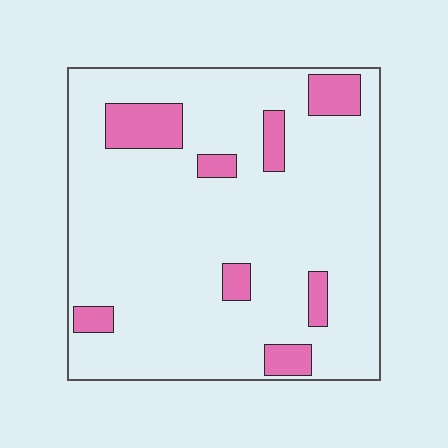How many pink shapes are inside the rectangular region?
8.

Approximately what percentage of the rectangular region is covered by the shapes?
Approximately 15%.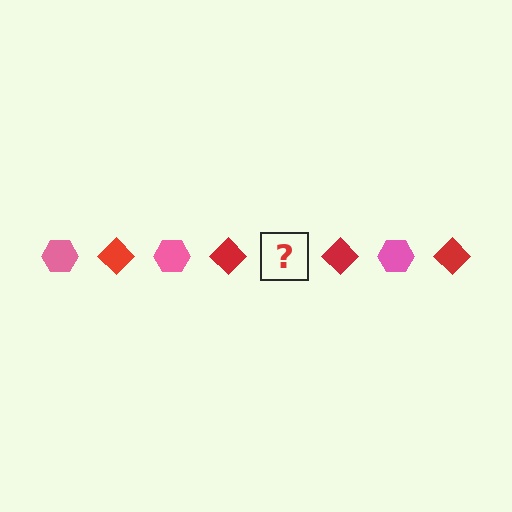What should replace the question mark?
The question mark should be replaced with a pink hexagon.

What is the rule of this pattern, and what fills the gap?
The rule is that the pattern alternates between pink hexagon and red diamond. The gap should be filled with a pink hexagon.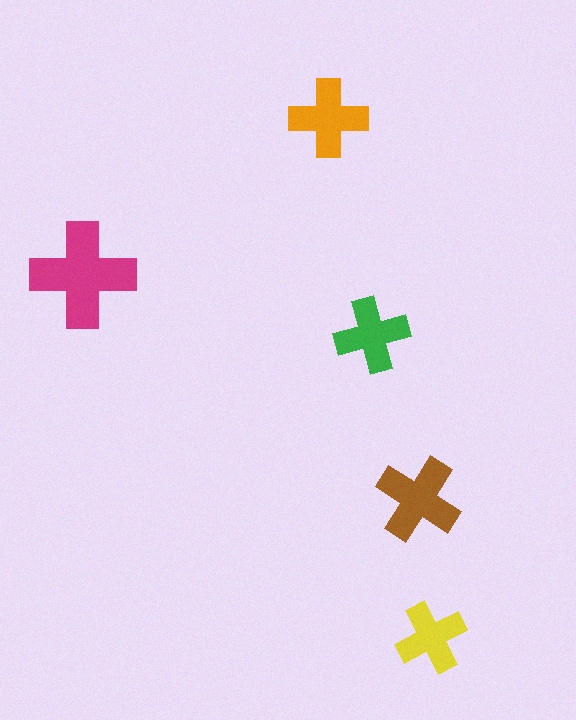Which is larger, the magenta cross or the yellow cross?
The magenta one.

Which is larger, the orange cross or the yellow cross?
The orange one.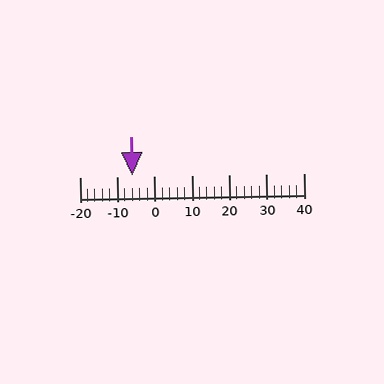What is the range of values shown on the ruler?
The ruler shows values from -20 to 40.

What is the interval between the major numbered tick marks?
The major tick marks are spaced 10 units apart.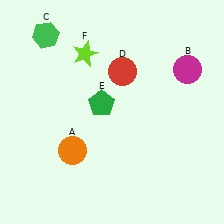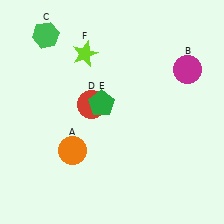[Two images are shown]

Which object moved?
The red circle (D) moved down.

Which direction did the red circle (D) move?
The red circle (D) moved down.